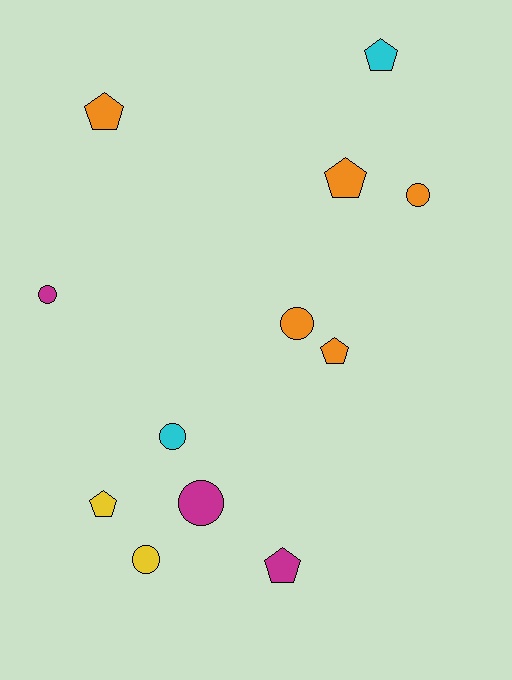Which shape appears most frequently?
Circle, with 6 objects.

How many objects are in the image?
There are 12 objects.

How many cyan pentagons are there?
There is 1 cyan pentagon.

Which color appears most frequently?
Orange, with 5 objects.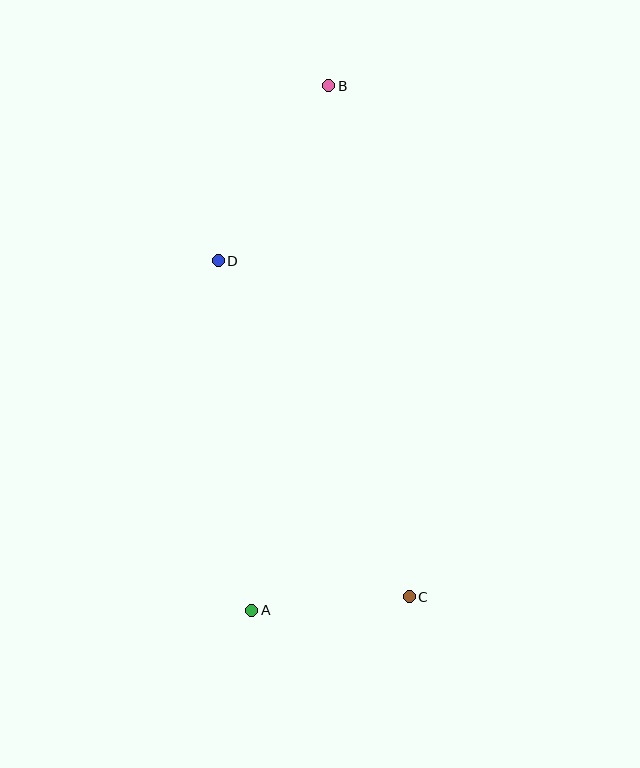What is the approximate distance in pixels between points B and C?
The distance between B and C is approximately 517 pixels.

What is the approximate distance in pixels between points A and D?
The distance between A and D is approximately 351 pixels.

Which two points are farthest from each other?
Points A and B are farthest from each other.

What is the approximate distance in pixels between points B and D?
The distance between B and D is approximately 207 pixels.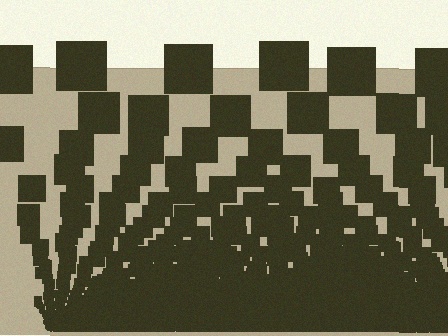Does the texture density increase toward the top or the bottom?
Density increases toward the bottom.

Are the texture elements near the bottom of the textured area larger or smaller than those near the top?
Smaller. The gradient is inverted — elements near the bottom are smaller and denser.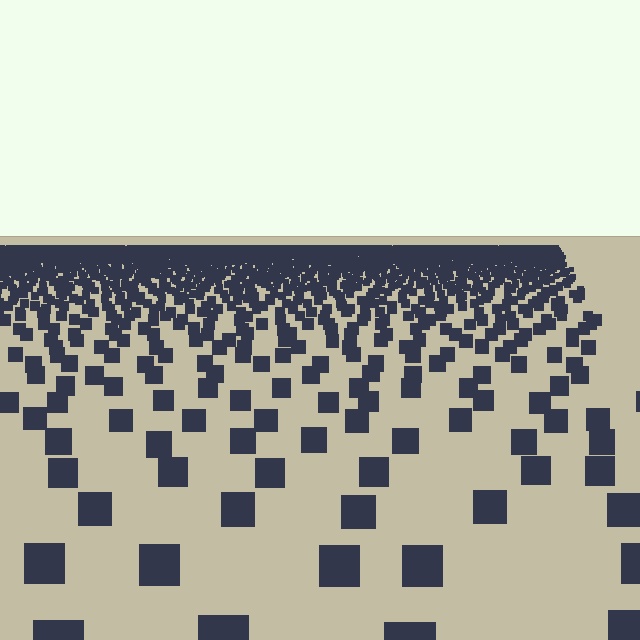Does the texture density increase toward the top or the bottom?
Density increases toward the top.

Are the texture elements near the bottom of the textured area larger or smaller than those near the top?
Larger. Near the bottom, elements are closer to the viewer and appear at a bigger on-screen size.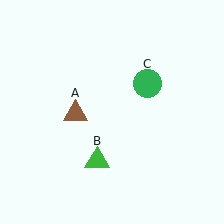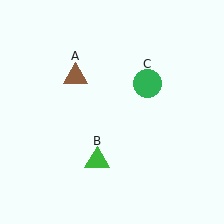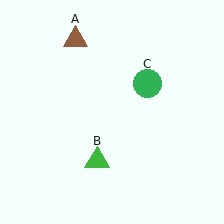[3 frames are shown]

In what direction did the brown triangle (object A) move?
The brown triangle (object A) moved up.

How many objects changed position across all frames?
1 object changed position: brown triangle (object A).